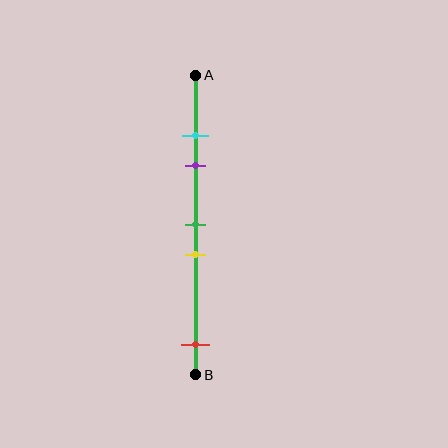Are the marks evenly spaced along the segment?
No, the marks are not evenly spaced.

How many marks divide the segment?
There are 5 marks dividing the segment.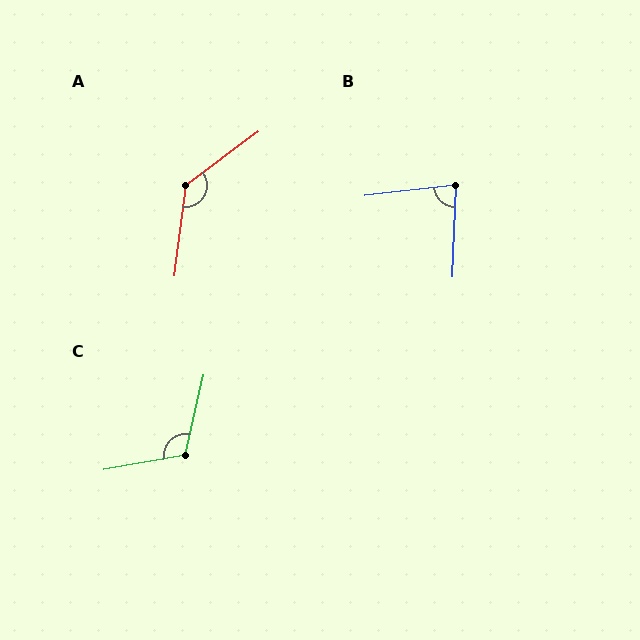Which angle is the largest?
A, at approximately 134 degrees.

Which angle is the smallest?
B, at approximately 82 degrees.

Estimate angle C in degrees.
Approximately 113 degrees.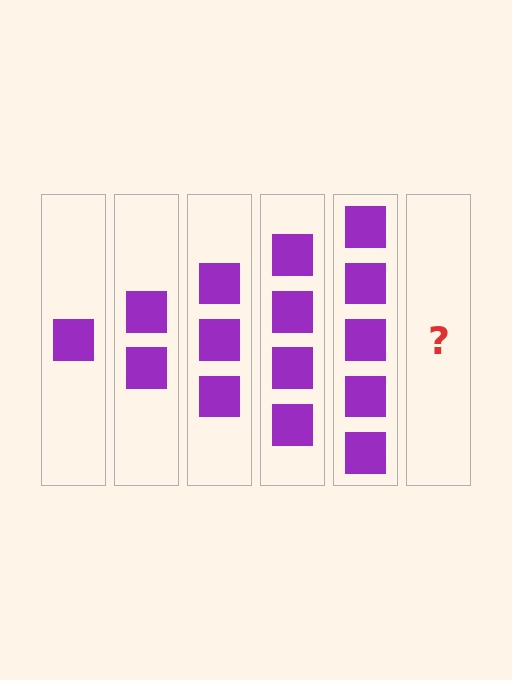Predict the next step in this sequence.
The next step is 6 squares.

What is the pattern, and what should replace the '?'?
The pattern is that each step adds one more square. The '?' should be 6 squares.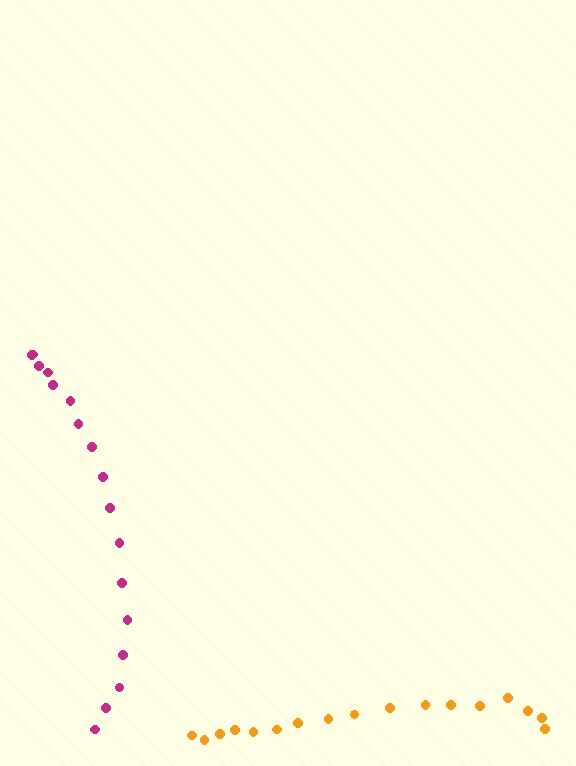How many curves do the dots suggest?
There are 2 distinct paths.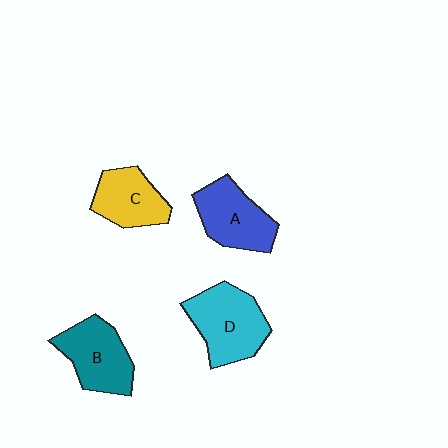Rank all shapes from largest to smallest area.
From largest to smallest: D (cyan), B (teal), A (blue), C (yellow).